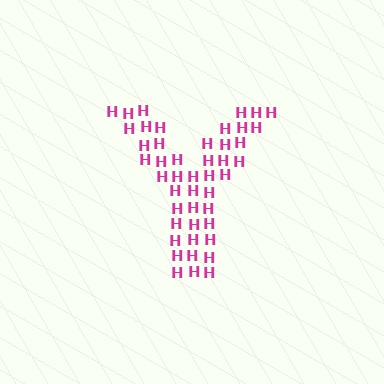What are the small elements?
The small elements are letter H's.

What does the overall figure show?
The overall figure shows the letter Y.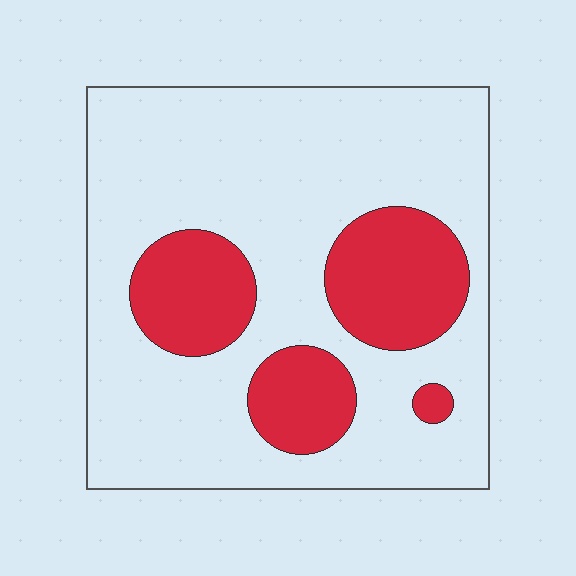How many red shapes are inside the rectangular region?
4.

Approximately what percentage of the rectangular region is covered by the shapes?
Approximately 25%.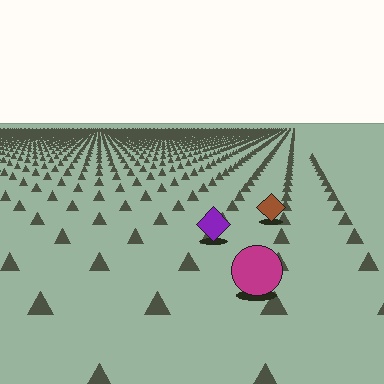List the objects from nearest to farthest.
From nearest to farthest: the magenta circle, the purple diamond, the brown diamond.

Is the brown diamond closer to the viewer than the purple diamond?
No. The purple diamond is closer — you can tell from the texture gradient: the ground texture is coarser near it.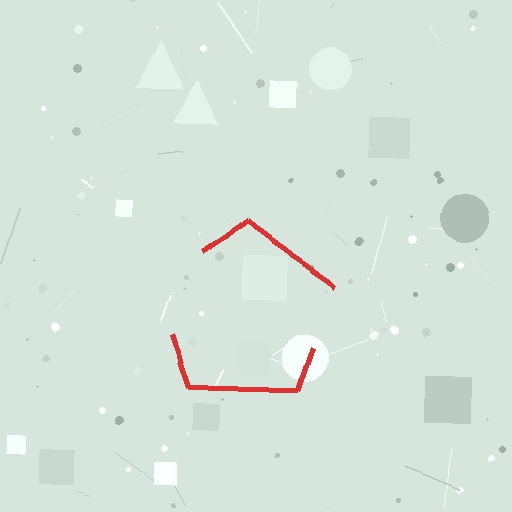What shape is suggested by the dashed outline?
The dashed outline suggests a pentagon.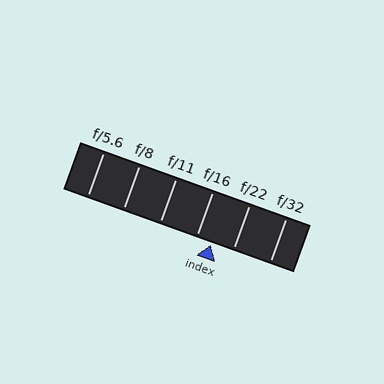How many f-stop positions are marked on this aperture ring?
There are 6 f-stop positions marked.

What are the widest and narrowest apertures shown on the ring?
The widest aperture shown is f/5.6 and the narrowest is f/32.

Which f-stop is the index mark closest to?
The index mark is closest to f/16.